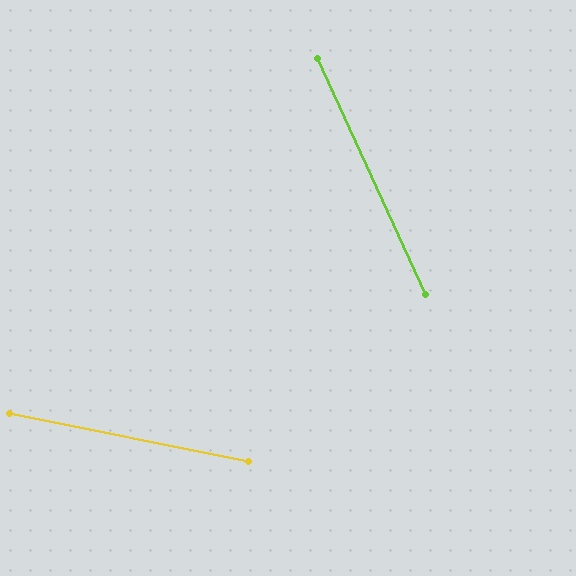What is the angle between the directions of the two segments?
Approximately 54 degrees.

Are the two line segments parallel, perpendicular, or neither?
Neither parallel nor perpendicular — they differ by about 54°.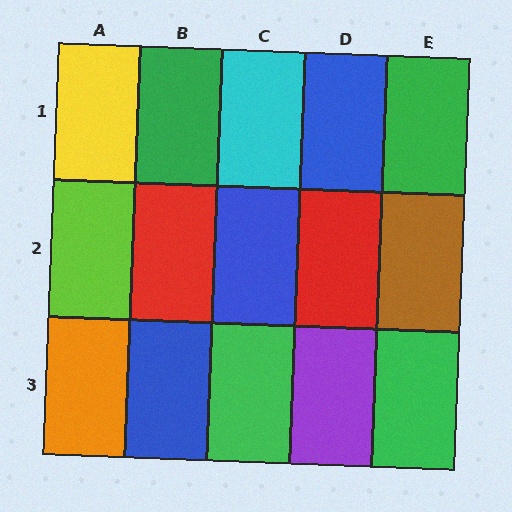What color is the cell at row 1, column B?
Green.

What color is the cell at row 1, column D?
Blue.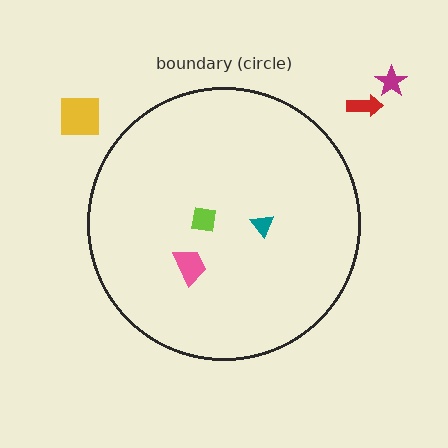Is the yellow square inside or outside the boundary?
Outside.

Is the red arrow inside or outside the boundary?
Outside.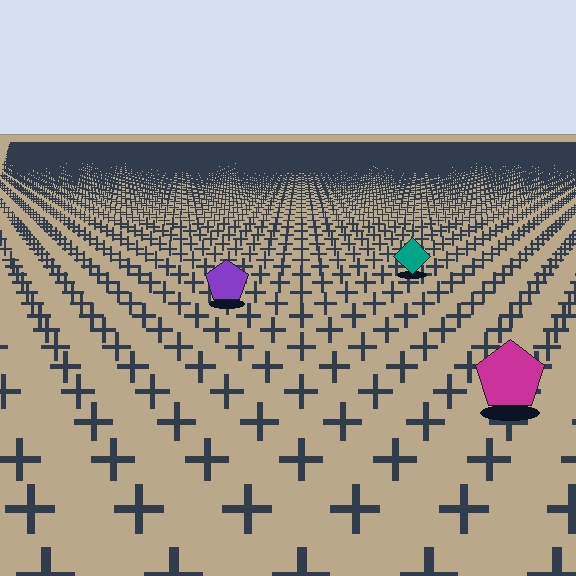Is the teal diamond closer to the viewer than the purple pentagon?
No. The purple pentagon is closer — you can tell from the texture gradient: the ground texture is coarser near it.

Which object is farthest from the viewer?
The teal diamond is farthest from the viewer. It appears smaller and the ground texture around it is denser.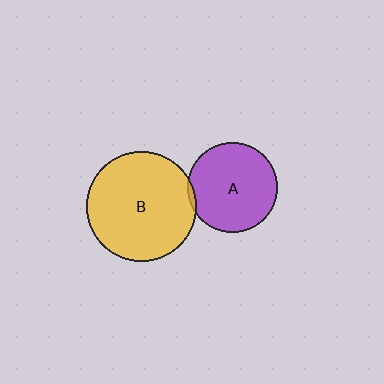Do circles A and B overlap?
Yes.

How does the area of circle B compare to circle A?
Approximately 1.5 times.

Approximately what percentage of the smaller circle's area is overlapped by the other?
Approximately 5%.